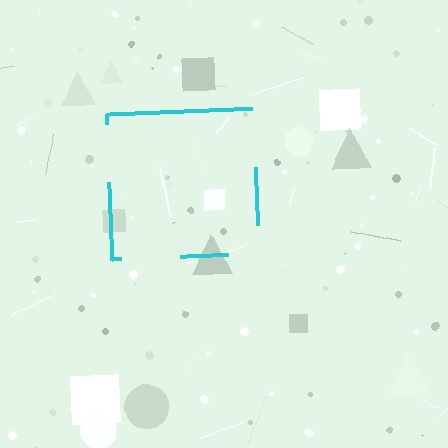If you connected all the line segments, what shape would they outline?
They would outline a square.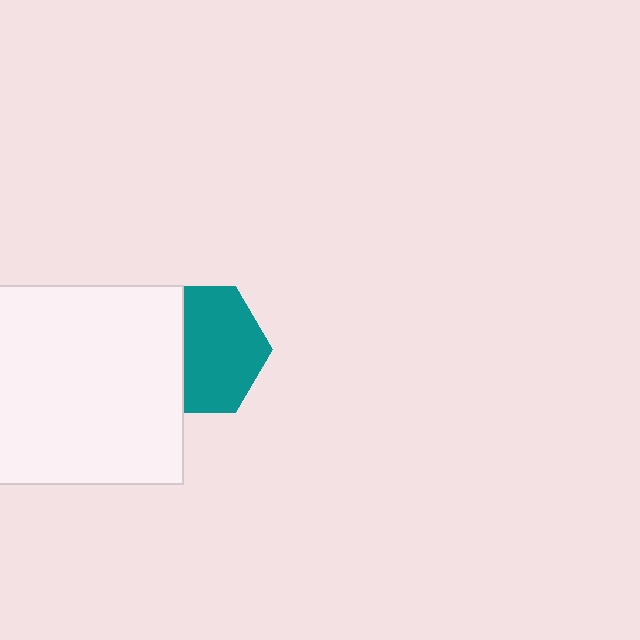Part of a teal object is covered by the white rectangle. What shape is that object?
It is a hexagon.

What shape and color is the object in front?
The object in front is a white rectangle.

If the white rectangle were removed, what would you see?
You would see the complete teal hexagon.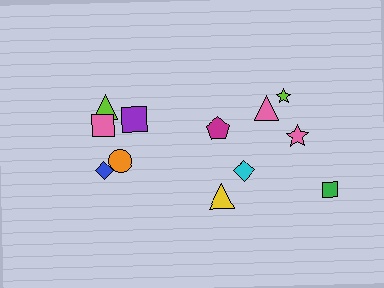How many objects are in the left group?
There are 5 objects.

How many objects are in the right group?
There are 7 objects.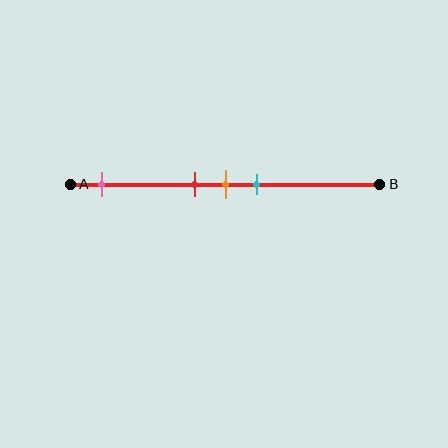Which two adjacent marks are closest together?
The red and orange marks are the closest adjacent pair.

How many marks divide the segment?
There are 4 marks dividing the segment.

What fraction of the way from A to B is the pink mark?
The pink mark is approximately 10% (0.1) of the way from A to B.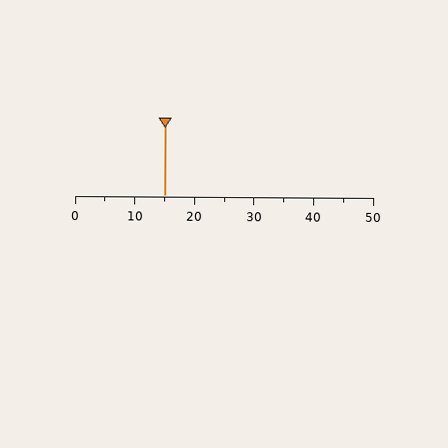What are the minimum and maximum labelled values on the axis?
The axis runs from 0 to 50.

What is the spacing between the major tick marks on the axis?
The major ticks are spaced 10 apart.